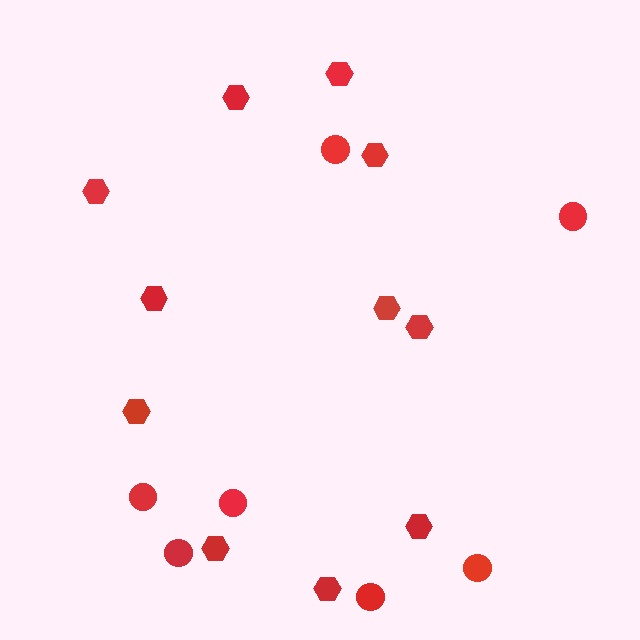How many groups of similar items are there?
There are 2 groups: one group of hexagons (11) and one group of circles (7).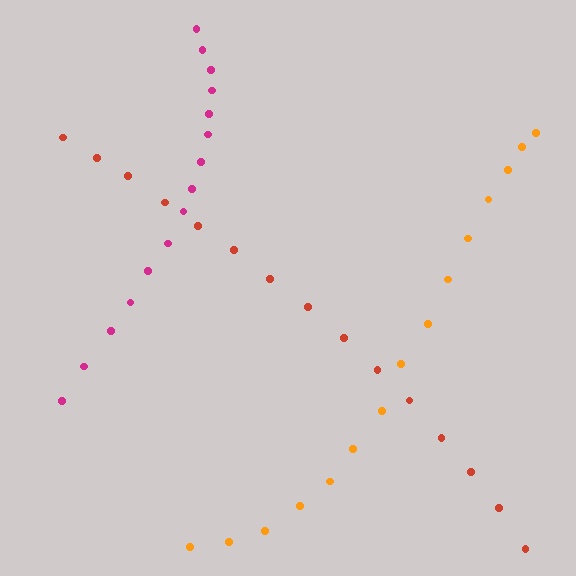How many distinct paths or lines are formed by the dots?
There are 3 distinct paths.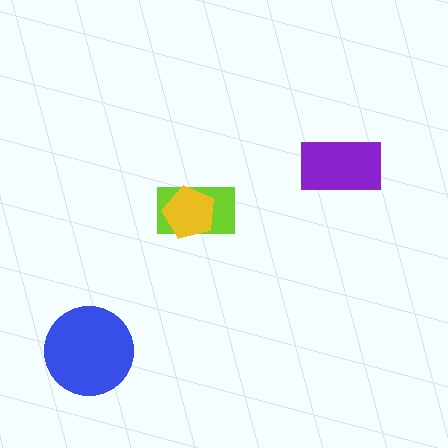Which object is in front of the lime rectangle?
The yellow pentagon is in front of the lime rectangle.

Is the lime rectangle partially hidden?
Yes, it is partially covered by another shape.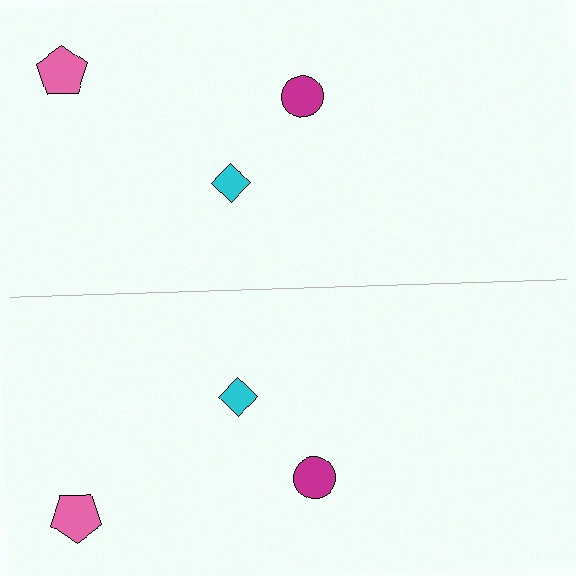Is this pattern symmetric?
Yes, this pattern has bilateral (reflection) symmetry.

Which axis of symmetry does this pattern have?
The pattern has a horizontal axis of symmetry running through the center of the image.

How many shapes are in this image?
There are 6 shapes in this image.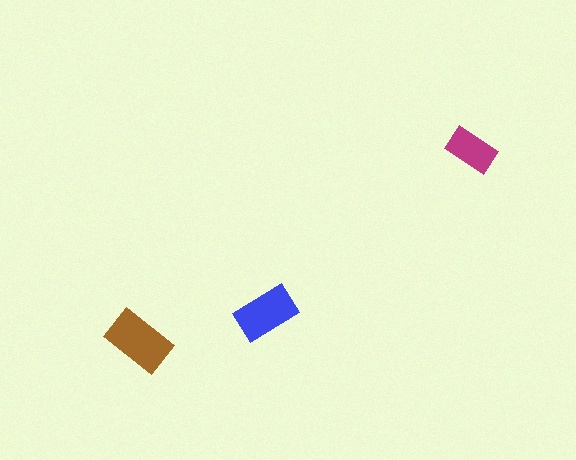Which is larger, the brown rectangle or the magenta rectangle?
The brown one.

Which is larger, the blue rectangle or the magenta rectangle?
The blue one.